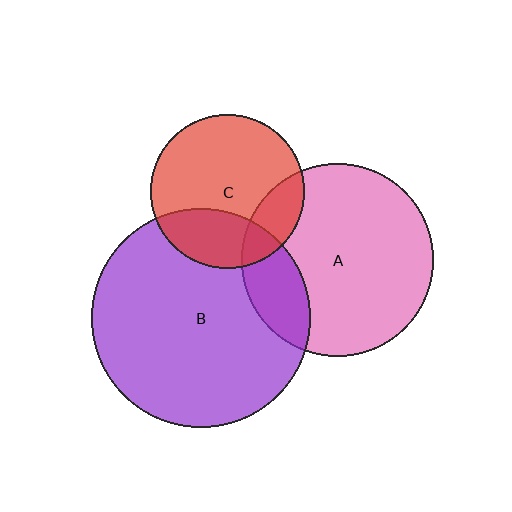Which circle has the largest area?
Circle B (purple).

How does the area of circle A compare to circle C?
Approximately 1.6 times.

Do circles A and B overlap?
Yes.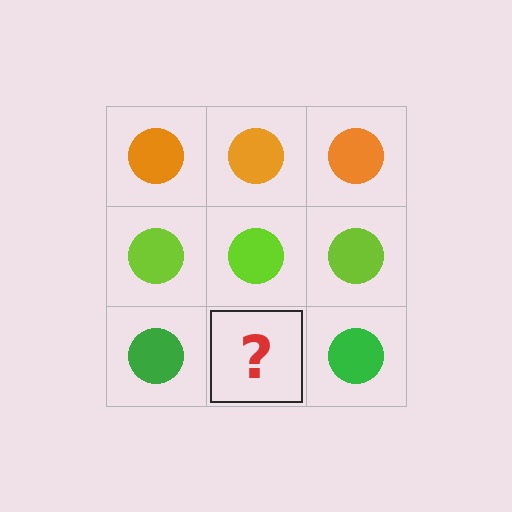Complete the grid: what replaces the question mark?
The question mark should be replaced with a green circle.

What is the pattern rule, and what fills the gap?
The rule is that each row has a consistent color. The gap should be filled with a green circle.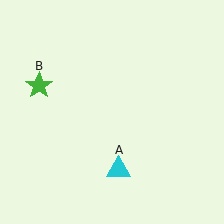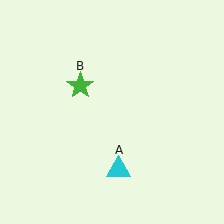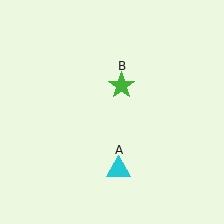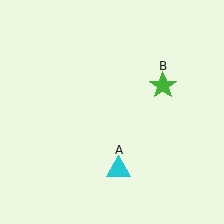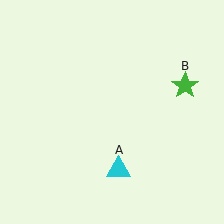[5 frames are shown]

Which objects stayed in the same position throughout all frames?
Cyan triangle (object A) remained stationary.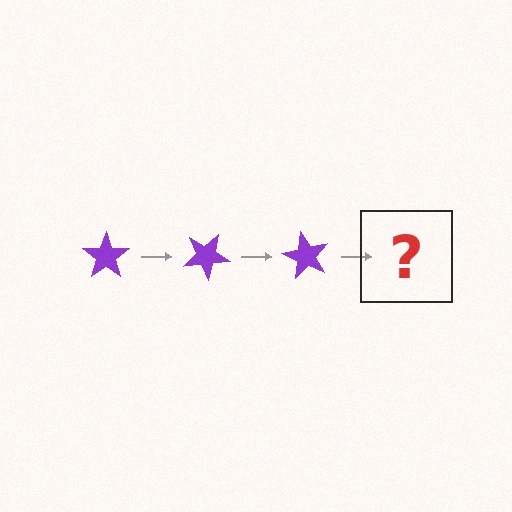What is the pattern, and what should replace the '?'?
The pattern is that the star rotates 30 degrees each step. The '?' should be a purple star rotated 90 degrees.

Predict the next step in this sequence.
The next step is a purple star rotated 90 degrees.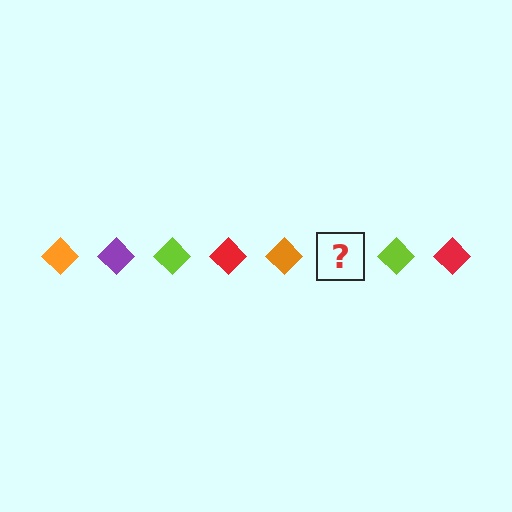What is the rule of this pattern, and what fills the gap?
The rule is that the pattern cycles through orange, purple, lime, red diamonds. The gap should be filled with a purple diamond.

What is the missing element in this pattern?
The missing element is a purple diamond.